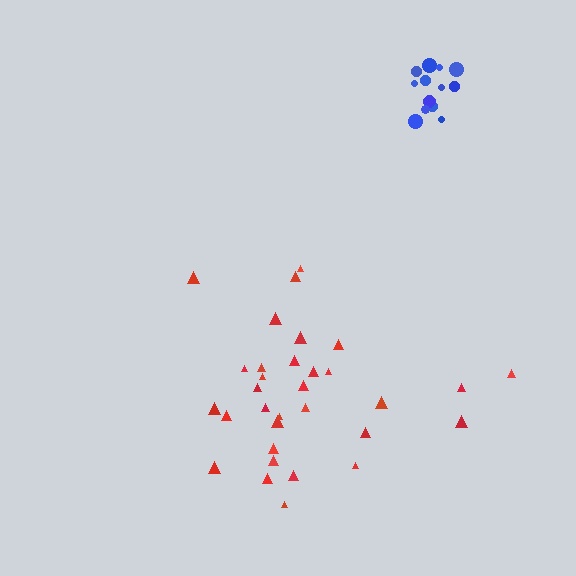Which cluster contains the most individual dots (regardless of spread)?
Red (32).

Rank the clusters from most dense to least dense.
blue, red.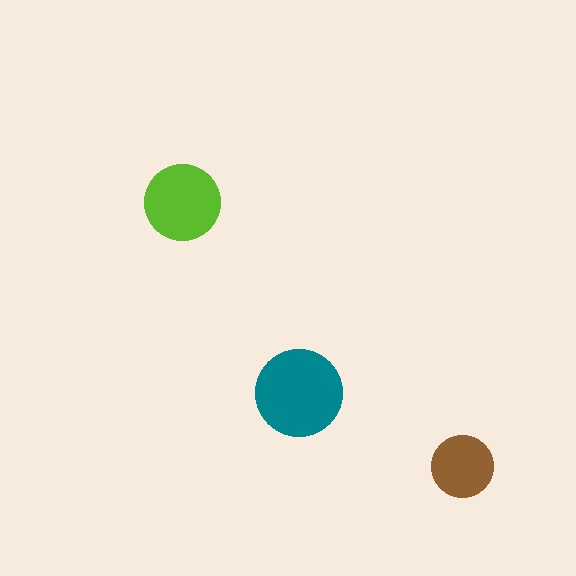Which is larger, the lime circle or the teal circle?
The teal one.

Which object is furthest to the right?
The brown circle is rightmost.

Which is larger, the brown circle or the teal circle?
The teal one.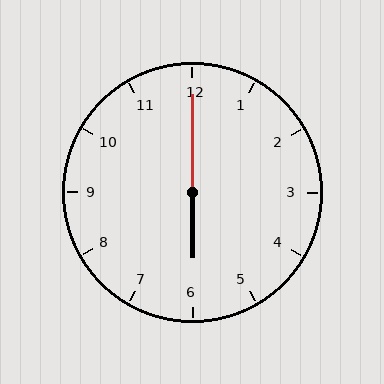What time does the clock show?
6:00.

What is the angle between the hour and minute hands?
Approximately 180 degrees.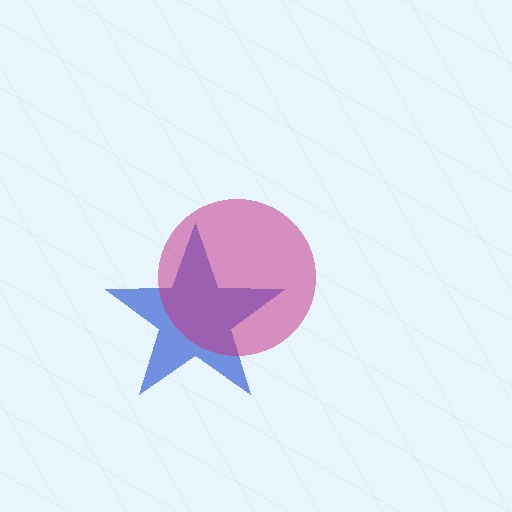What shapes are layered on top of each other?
The layered shapes are: a blue star, a magenta circle.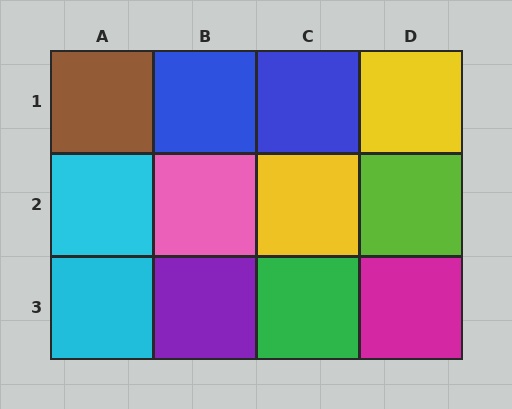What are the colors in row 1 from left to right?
Brown, blue, blue, yellow.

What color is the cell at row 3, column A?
Cyan.